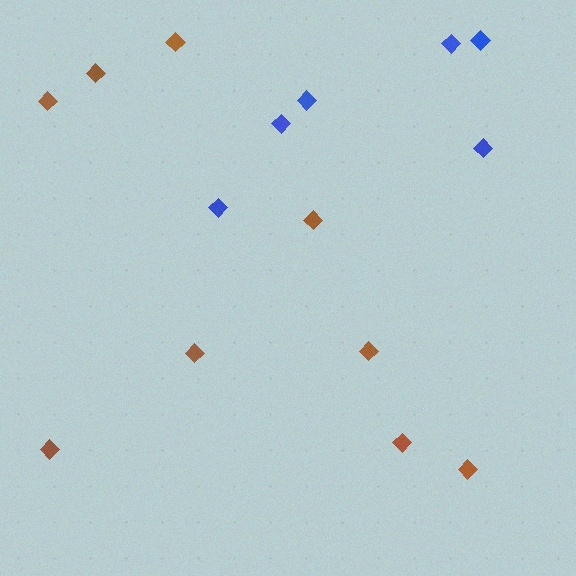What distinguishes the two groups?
There are 2 groups: one group of brown diamonds (9) and one group of blue diamonds (6).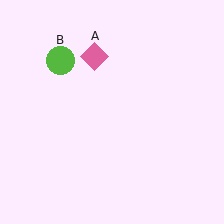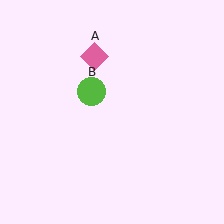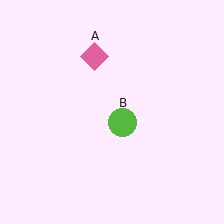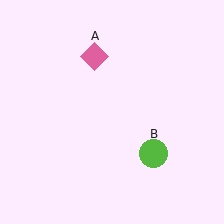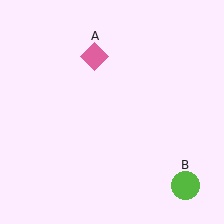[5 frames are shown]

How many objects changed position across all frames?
1 object changed position: lime circle (object B).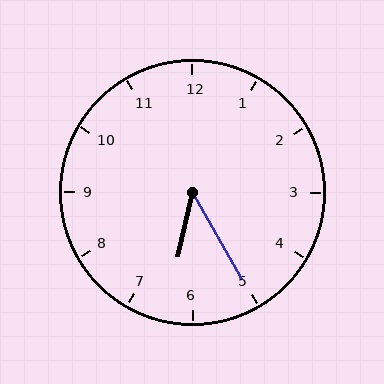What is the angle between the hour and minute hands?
Approximately 42 degrees.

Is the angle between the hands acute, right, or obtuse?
It is acute.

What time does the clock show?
6:25.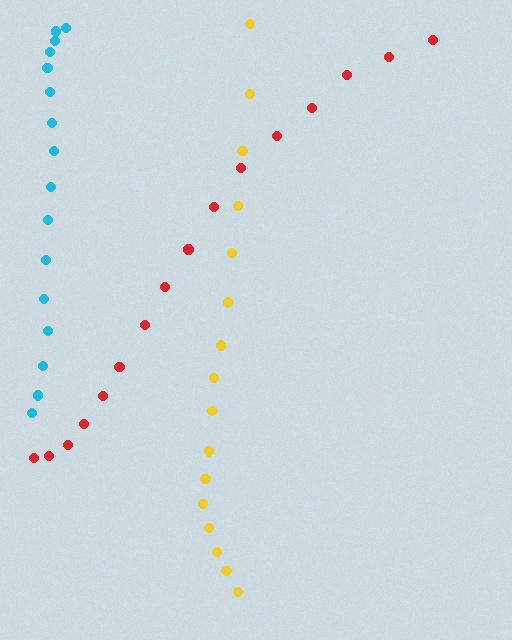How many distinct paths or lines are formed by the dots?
There are 3 distinct paths.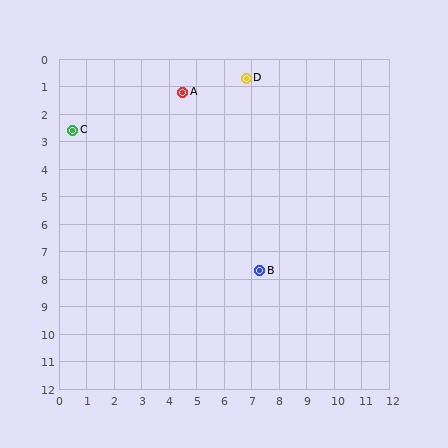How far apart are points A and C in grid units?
Points A and C are about 4.2 grid units apart.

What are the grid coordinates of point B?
Point B is at approximately (7.3, 7.7).